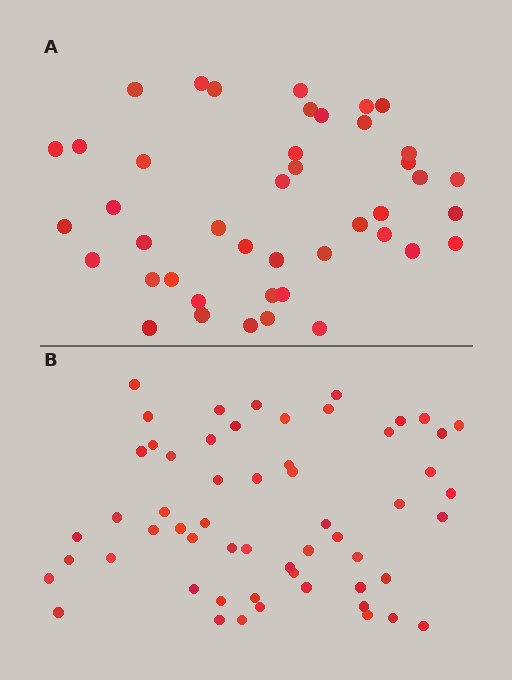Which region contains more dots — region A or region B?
Region B (the bottom region) has more dots.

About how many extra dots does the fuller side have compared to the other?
Region B has approximately 15 more dots than region A.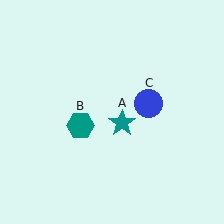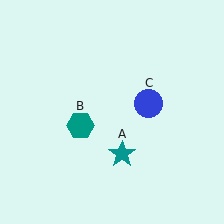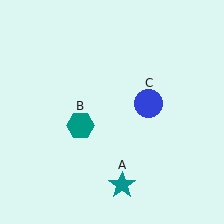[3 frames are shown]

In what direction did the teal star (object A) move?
The teal star (object A) moved down.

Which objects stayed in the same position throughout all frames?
Teal hexagon (object B) and blue circle (object C) remained stationary.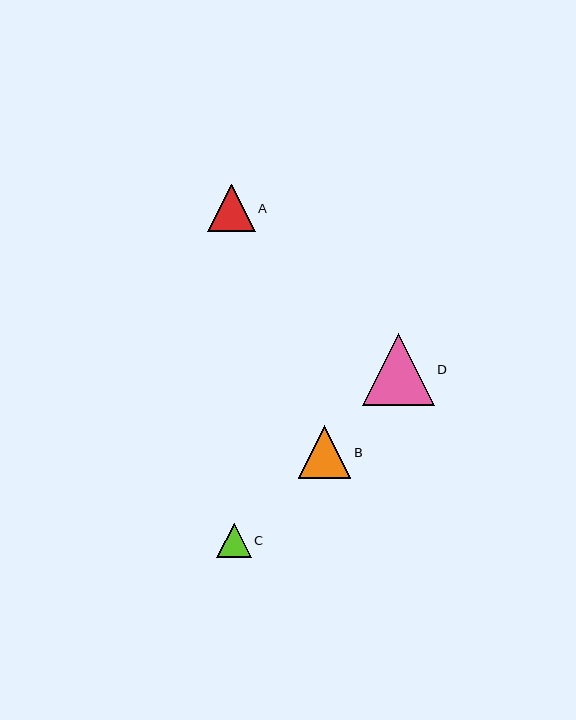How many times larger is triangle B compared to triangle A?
Triangle B is approximately 1.1 times the size of triangle A.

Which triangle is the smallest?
Triangle C is the smallest with a size of approximately 35 pixels.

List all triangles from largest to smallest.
From largest to smallest: D, B, A, C.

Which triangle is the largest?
Triangle D is the largest with a size of approximately 72 pixels.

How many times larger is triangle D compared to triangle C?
Triangle D is approximately 2.1 times the size of triangle C.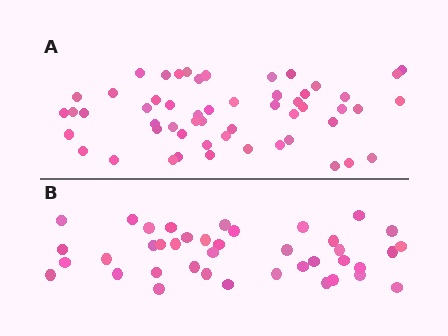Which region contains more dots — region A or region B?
Region A (the top region) has more dots.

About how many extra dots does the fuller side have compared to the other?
Region A has approximately 15 more dots than region B.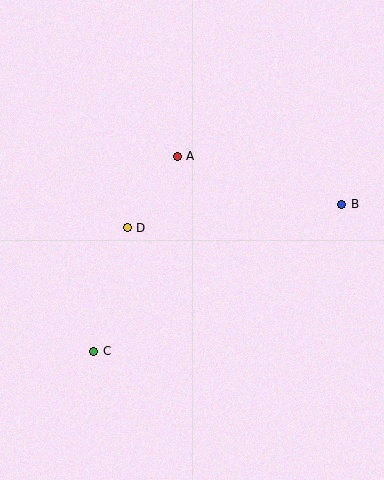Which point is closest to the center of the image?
Point D at (127, 228) is closest to the center.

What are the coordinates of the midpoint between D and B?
The midpoint between D and B is at (234, 216).